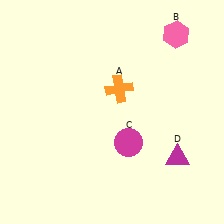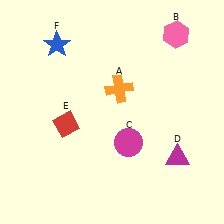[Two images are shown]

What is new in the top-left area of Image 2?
A blue star (F) was added in the top-left area of Image 2.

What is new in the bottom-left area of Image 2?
A red diamond (E) was added in the bottom-left area of Image 2.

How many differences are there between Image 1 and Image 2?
There are 2 differences between the two images.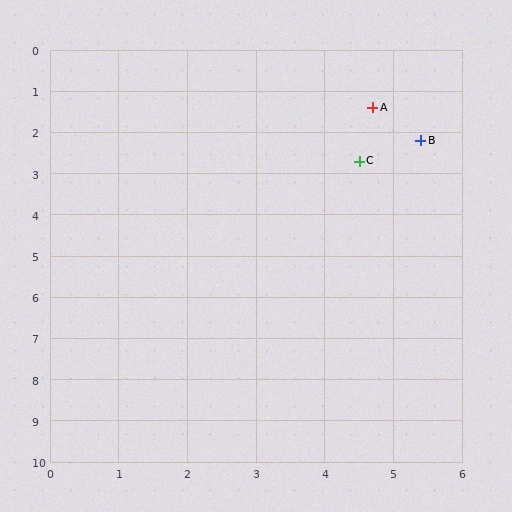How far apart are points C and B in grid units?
Points C and B are about 1.0 grid units apart.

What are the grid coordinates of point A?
Point A is at approximately (4.7, 1.4).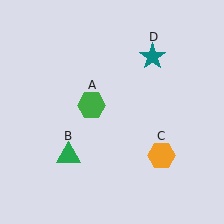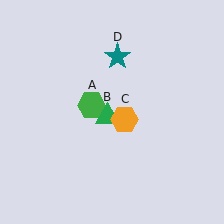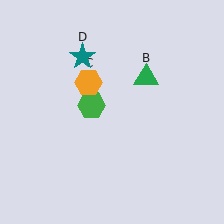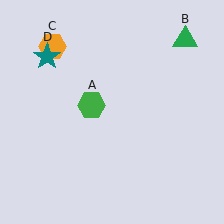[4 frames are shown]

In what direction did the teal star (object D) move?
The teal star (object D) moved left.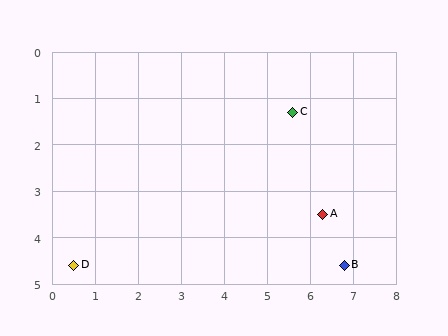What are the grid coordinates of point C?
Point C is at approximately (5.6, 1.3).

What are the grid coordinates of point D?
Point D is at approximately (0.5, 4.6).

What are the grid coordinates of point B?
Point B is at approximately (6.8, 4.6).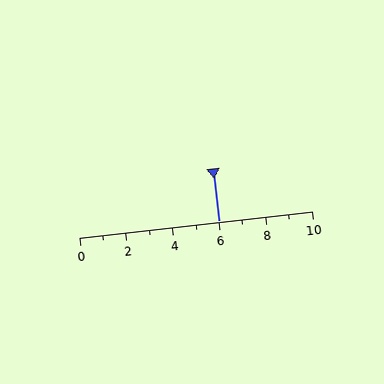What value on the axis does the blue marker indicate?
The marker indicates approximately 6.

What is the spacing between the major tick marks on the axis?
The major ticks are spaced 2 apart.